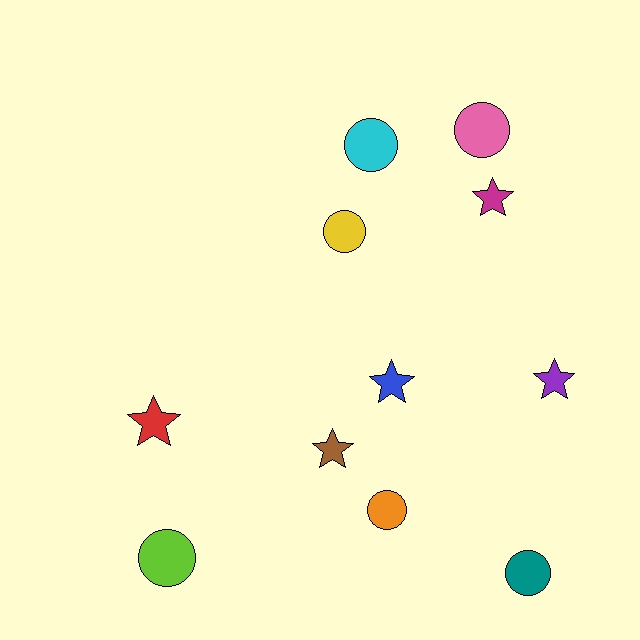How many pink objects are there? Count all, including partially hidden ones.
There is 1 pink object.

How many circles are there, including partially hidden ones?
There are 6 circles.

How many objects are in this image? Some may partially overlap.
There are 11 objects.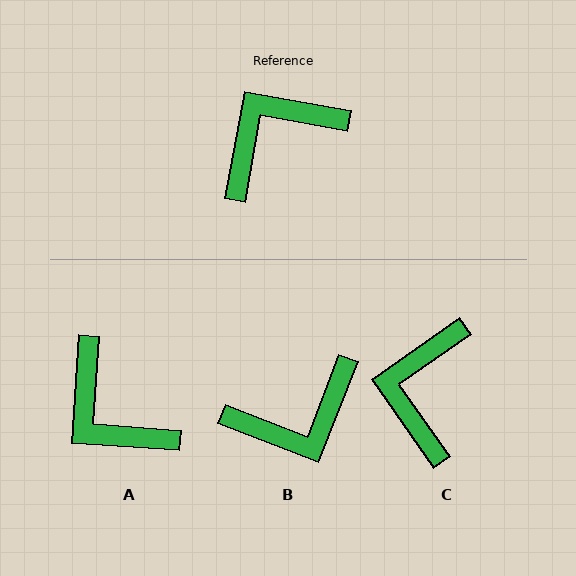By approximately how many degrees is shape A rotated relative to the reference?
Approximately 96 degrees counter-clockwise.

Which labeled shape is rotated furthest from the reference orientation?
B, about 169 degrees away.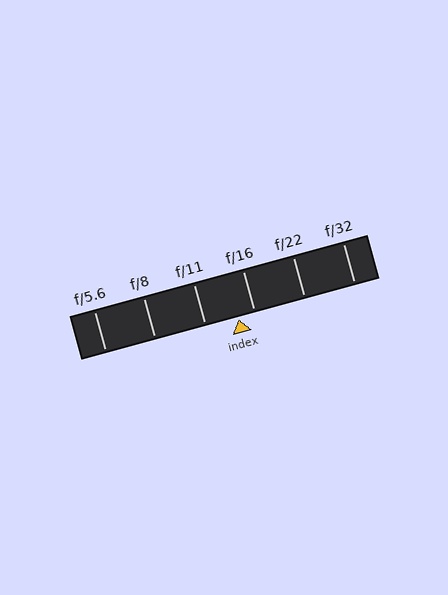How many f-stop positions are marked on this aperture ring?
There are 6 f-stop positions marked.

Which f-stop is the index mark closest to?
The index mark is closest to f/16.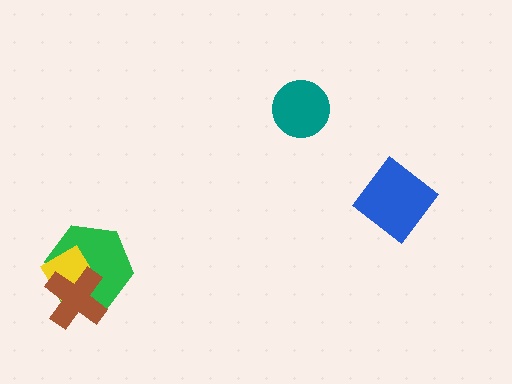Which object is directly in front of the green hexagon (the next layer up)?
The yellow diamond is directly in front of the green hexagon.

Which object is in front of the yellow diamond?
The brown cross is in front of the yellow diamond.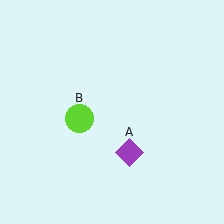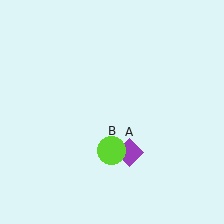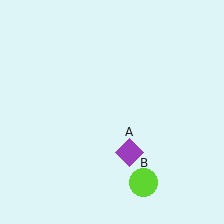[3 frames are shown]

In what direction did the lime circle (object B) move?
The lime circle (object B) moved down and to the right.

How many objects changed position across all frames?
1 object changed position: lime circle (object B).